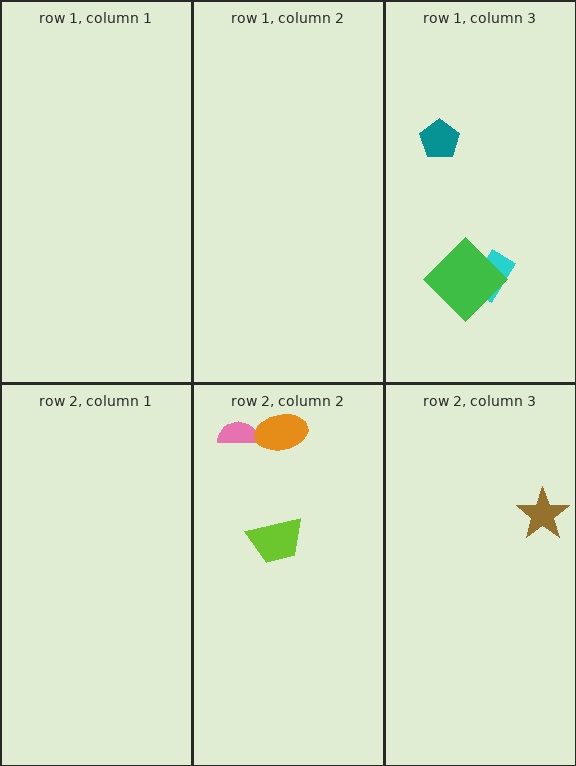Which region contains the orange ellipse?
The row 2, column 2 region.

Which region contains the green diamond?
The row 1, column 3 region.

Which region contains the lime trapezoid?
The row 2, column 2 region.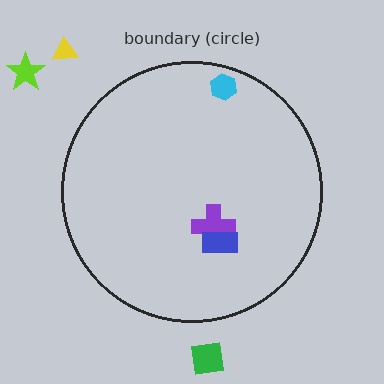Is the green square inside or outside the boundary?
Outside.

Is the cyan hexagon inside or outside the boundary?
Inside.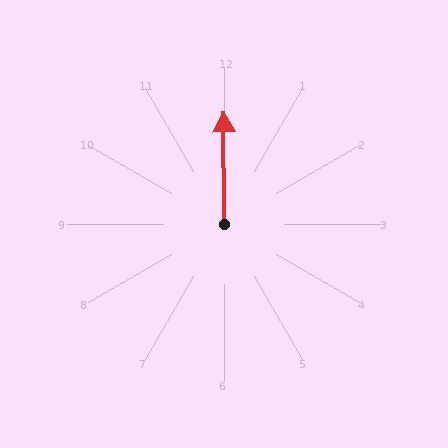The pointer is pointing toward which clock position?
Roughly 12 o'clock.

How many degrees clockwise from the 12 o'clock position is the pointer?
Approximately 360 degrees.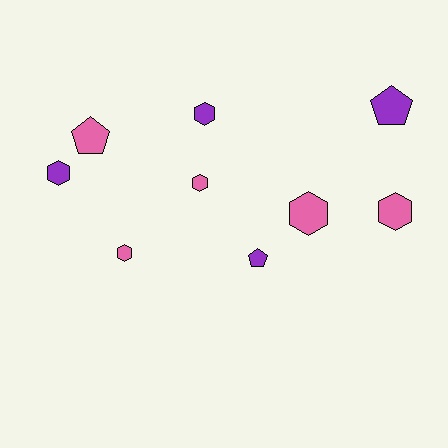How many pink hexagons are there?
There are 4 pink hexagons.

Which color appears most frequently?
Pink, with 5 objects.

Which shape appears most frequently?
Hexagon, with 6 objects.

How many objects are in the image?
There are 9 objects.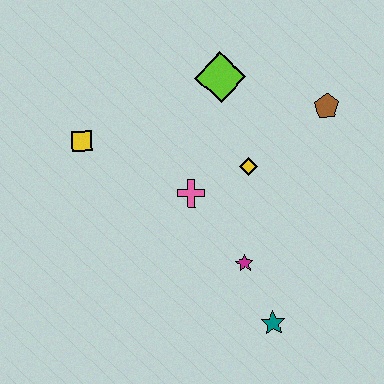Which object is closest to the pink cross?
The yellow diamond is closest to the pink cross.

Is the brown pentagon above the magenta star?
Yes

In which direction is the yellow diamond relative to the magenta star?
The yellow diamond is above the magenta star.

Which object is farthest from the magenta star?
The yellow square is farthest from the magenta star.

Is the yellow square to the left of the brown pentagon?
Yes